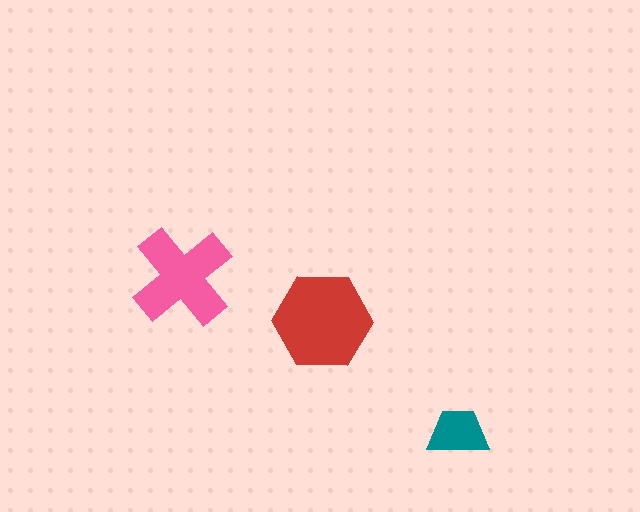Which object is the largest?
The red hexagon.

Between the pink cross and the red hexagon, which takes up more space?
The red hexagon.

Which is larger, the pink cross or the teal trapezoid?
The pink cross.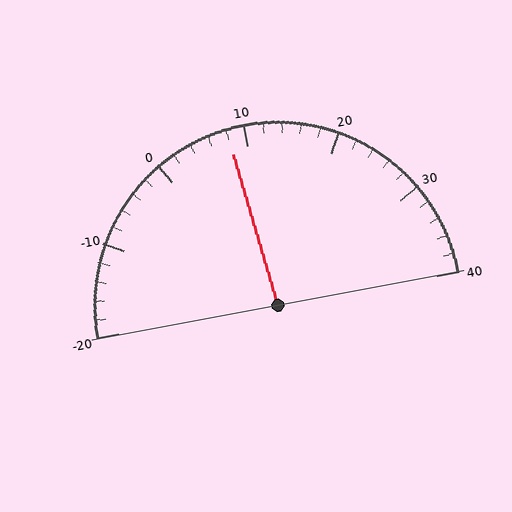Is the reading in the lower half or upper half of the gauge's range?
The reading is in the lower half of the range (-20 to 40).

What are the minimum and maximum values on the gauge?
The gauge ranges from -20 to 40.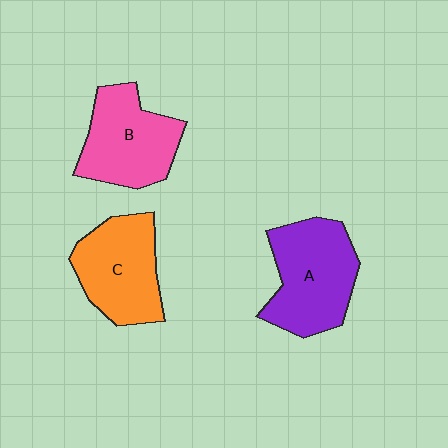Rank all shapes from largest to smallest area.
From largest to smallest: A (purple), B (pink), C (orange).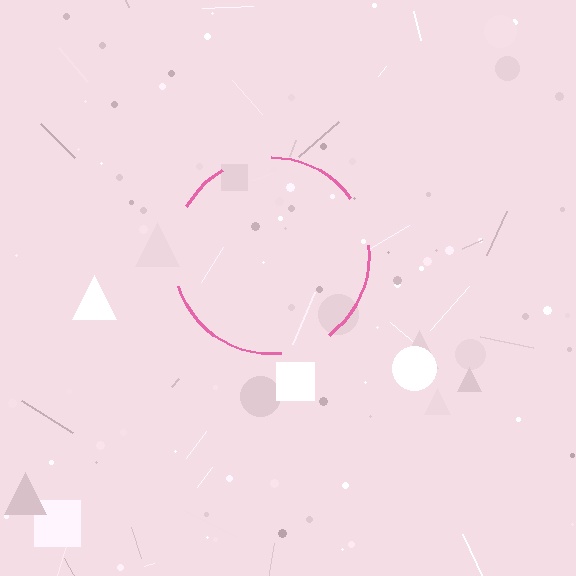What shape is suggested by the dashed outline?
The dashed outline suggests a circle.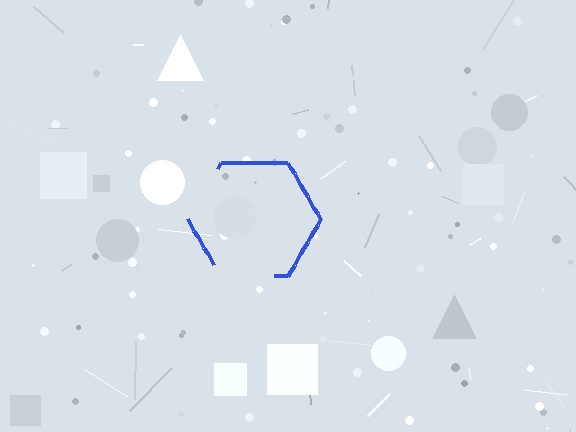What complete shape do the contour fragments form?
The contour fragments form a hexagon.